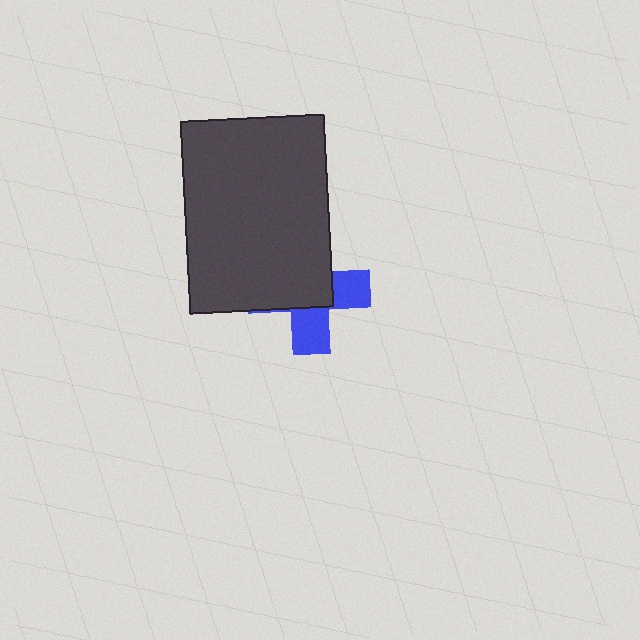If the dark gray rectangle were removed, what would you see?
You would see the complete blue cross.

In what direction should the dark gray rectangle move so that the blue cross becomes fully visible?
The dark gray rectangle should move toward the upper-left. That is the shortest direction to clear the overlap and leave the blue cross fully visible.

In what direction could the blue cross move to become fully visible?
The blue cross could move toward the lower-right. That would shift it out from behind the dark gray rectangle entirely.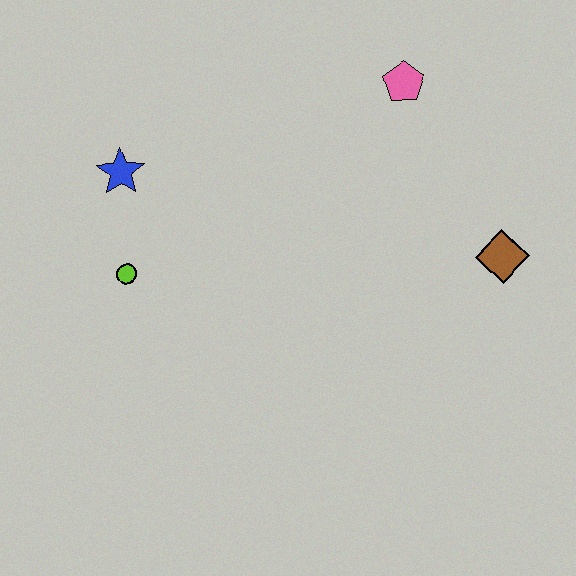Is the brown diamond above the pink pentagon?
No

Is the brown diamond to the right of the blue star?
Yes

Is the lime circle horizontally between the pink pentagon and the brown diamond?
No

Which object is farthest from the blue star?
The brown diamond is farthest from the blue star.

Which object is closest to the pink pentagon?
The brown diamond is closest to the pink pentagon.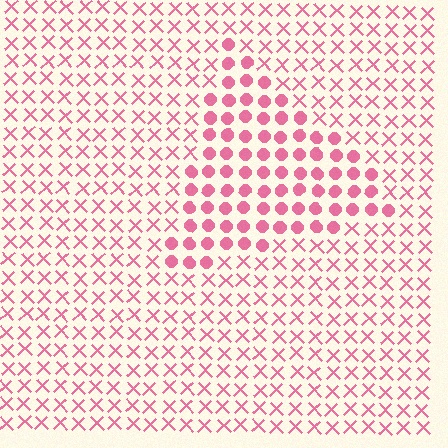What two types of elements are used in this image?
The image uses circles inside the triangle region and X marks outside it.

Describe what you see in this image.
The image is filled with small pink elements arranged in a uniform grid. A triangle-shaped region contains circles, while the surrounding area contains X marks. The boundary is defined purely by the change in element shape.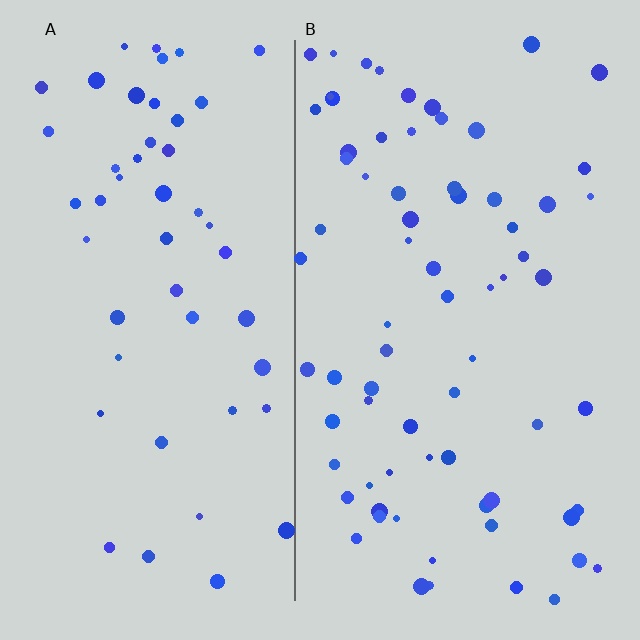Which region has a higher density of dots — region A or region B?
B (the right).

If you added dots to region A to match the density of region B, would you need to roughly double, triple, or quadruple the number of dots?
Approximately double.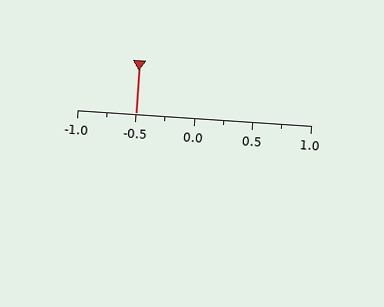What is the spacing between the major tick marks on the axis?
The major ticks are spaced 0.5 apart.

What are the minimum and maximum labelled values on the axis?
The axis runs from -1.0 to 1.0.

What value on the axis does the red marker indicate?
The marker indicates approximately -0.5.